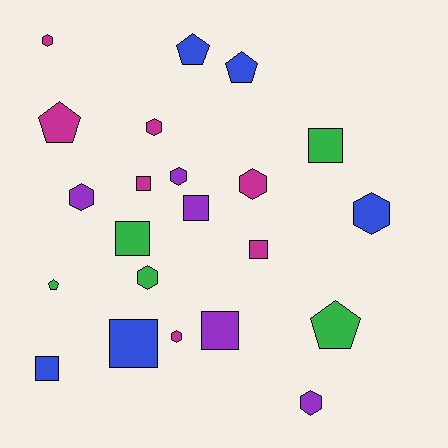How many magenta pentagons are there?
There is 1 magenta pentagon.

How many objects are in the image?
There are 22 objects.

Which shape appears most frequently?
Hexagon, with 9 objects.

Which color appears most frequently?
Magenta, with 7 objects.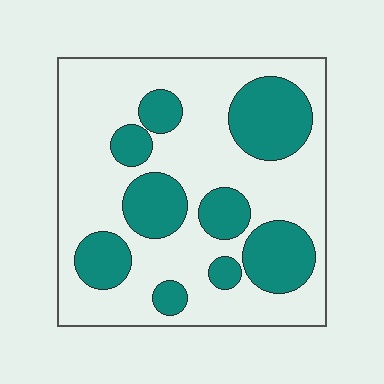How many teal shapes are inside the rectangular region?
9.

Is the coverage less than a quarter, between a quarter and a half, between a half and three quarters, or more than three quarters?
Between a quarter and a half.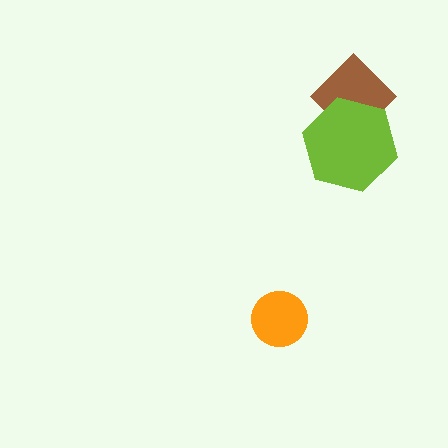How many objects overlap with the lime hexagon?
1 object overlaps with the lime hexagon.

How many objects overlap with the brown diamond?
1 object overlaps with the brown diamond.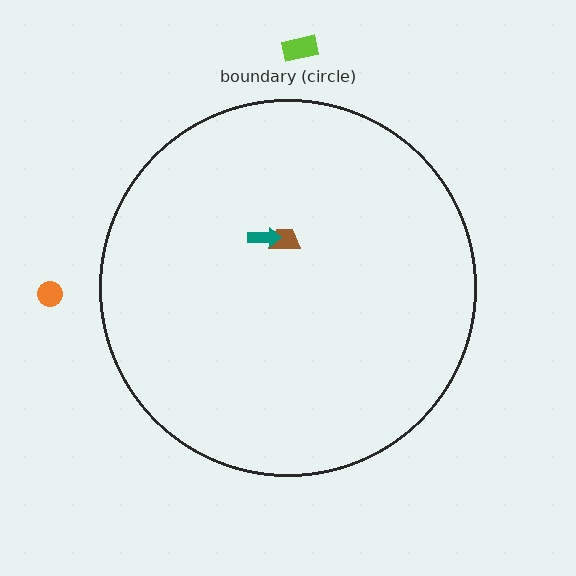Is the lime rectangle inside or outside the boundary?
Outside.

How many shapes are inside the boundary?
2 inside, 2 outside.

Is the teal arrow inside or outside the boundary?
Inside.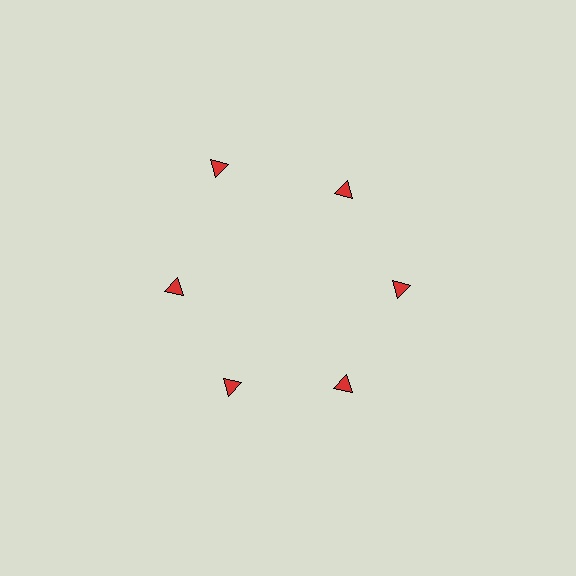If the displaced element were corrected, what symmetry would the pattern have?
It would have 6-fold rotational symmetry — the pattern would map onto itself every 60 degrees.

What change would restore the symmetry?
The symmetry would be restored by moving it inward, back onto the ring so that all 6 triangles sit at equal angles and equal distance from the center.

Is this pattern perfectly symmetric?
No. The 6 red triangles are arranged in a ring, but one element near the 11 o'clock position is pushed outward from the center, breaking the 6-fold rotational symmetry.